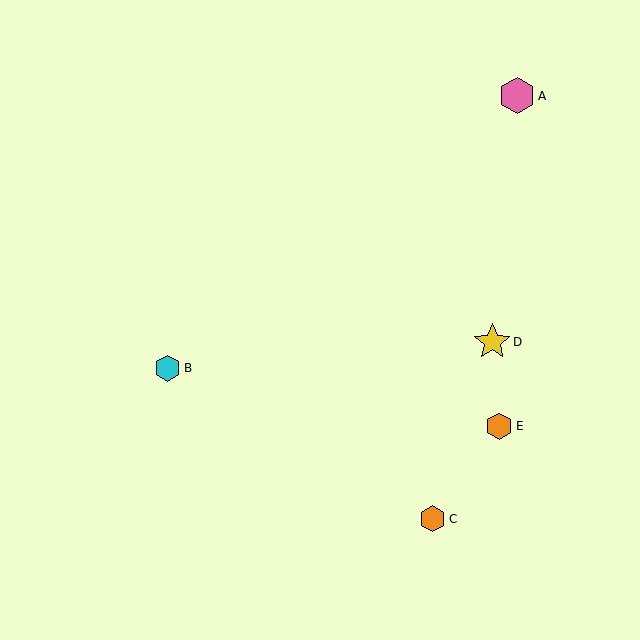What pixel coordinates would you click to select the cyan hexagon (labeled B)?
Click at (168, 368) to select the cyan hexagon B.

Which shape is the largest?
The yellow star (labeled D) is the largest.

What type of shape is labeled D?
Shape D is a yellow star.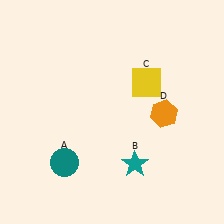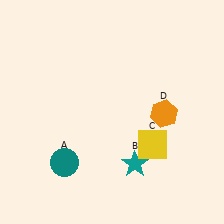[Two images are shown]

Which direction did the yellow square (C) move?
The yellow square (C) moved down.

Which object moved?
The yellow square (C) moved down.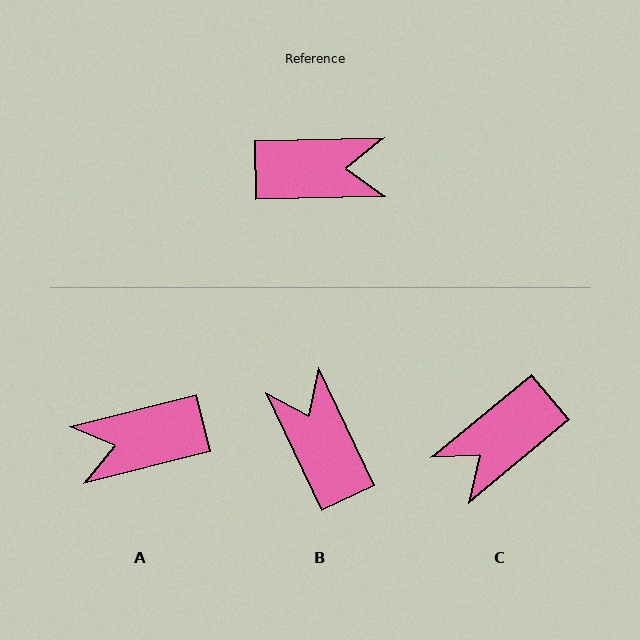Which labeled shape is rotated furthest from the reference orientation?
A, about 167 degrees away.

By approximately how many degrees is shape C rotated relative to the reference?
Approximately 142 degrees clockwise.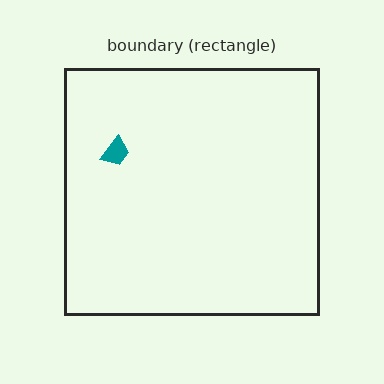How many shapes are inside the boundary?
1 inside, 0 outside.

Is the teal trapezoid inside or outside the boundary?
Inside.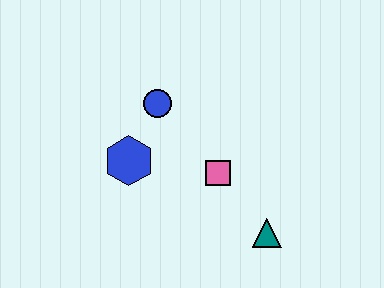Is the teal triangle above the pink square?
No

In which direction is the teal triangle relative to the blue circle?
The teal triangle is below the blue circle.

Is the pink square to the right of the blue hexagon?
Yes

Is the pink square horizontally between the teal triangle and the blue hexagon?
Yes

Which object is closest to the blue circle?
The blue hexagon is closest to the blue circle.